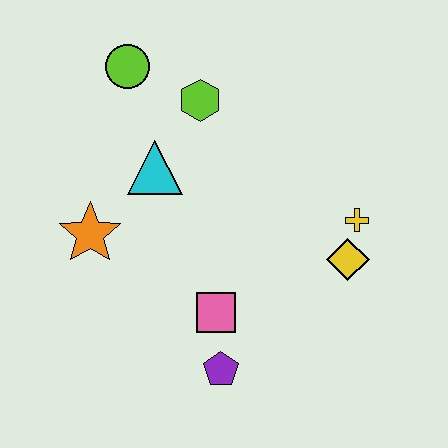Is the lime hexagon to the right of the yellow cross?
No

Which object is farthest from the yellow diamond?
The lime circle is farthest from the yellow diamond.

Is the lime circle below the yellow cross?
No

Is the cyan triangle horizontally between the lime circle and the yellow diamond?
Yes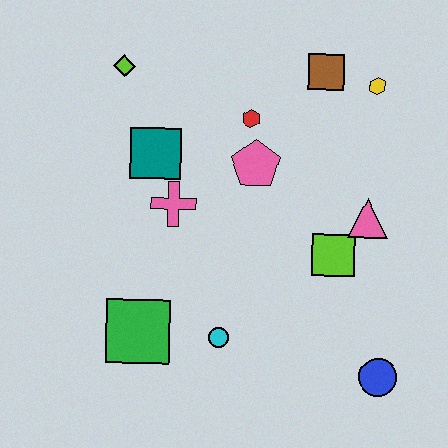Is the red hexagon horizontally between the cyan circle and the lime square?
Yes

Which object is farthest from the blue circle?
The lime diamond is farthest from the blue circle.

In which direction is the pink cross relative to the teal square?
The pink cross is below the teal square.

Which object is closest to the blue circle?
The lime square is closest to the blue circle.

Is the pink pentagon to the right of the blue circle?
No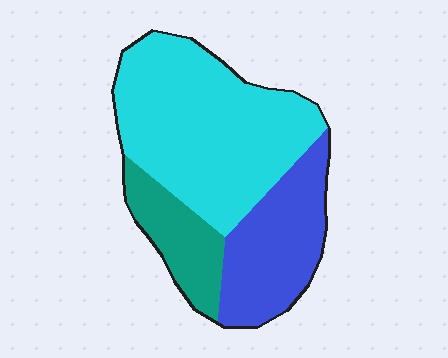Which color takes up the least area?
Teal, at roughly 15%.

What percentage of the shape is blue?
Blue takes up between a sixth and a third of the shape.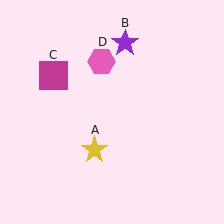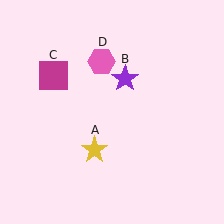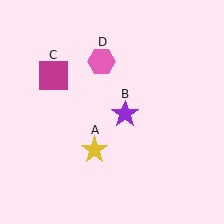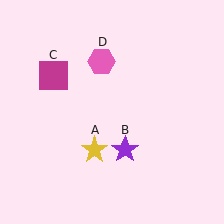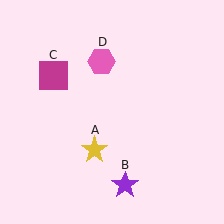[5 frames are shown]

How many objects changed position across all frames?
1 object changed position: purple star (object B).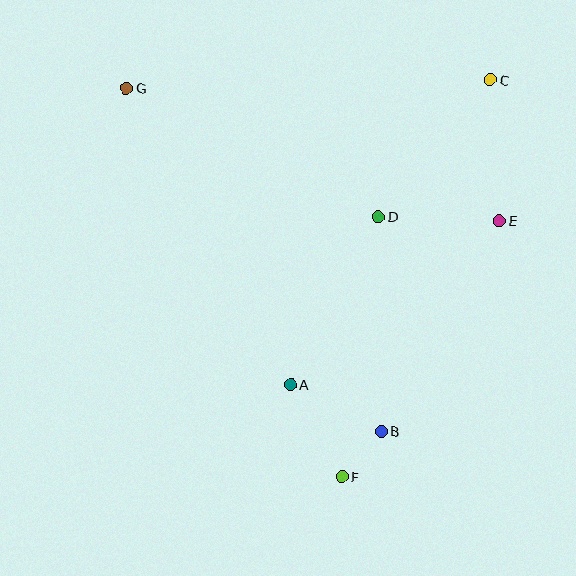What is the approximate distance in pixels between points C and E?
The distance between C and E is approximately 141 pixels.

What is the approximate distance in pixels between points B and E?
The distance between B and E is approximately 241 pixels.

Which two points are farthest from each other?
Points F and G are farthest from each other.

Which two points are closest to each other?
Points B and F are closest to each other.